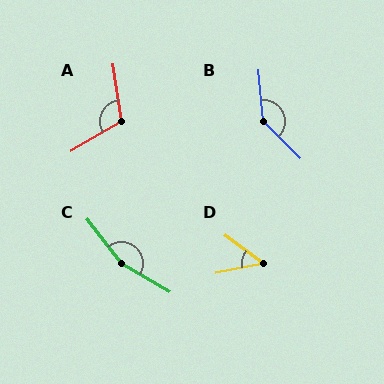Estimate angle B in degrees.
Approximately 141 degrees.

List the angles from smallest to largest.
D (48°), A (112°), B (141°), C (159°).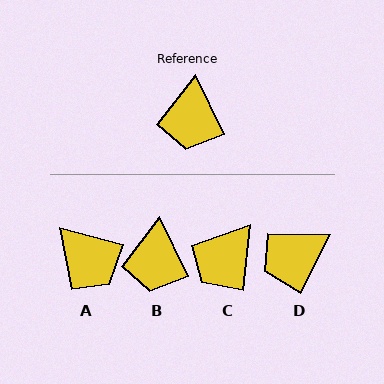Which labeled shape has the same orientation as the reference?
B.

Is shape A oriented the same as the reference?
No, it is off by about 49 degrees.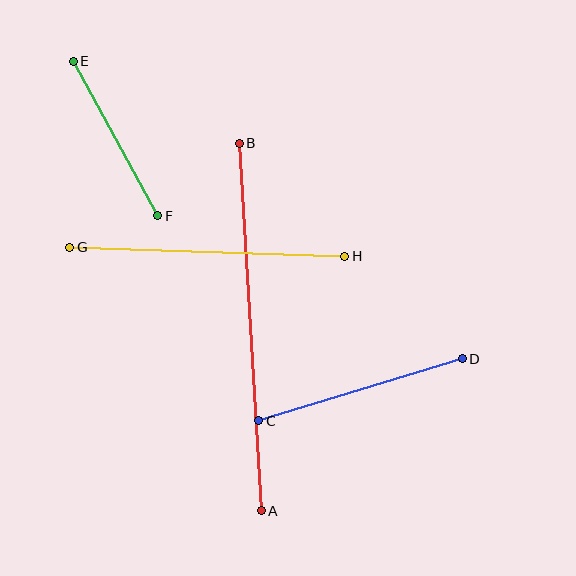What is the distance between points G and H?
The distance is approximately 275 pixels.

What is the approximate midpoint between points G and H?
The midpoint is at approximately (207, 252) pixels.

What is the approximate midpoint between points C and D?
The midpoint is at approximately (361, 390) pixels.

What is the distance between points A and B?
The distance is approximately 368 pixels.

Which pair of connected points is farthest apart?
Points A and B are farthest apart.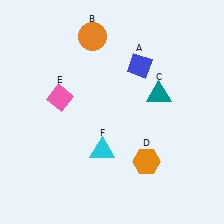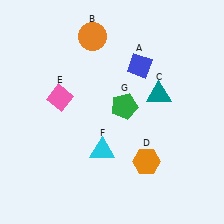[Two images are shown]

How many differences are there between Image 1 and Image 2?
There is 1 difference between the two images.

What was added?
A green pentagon (G) was added in Image 2.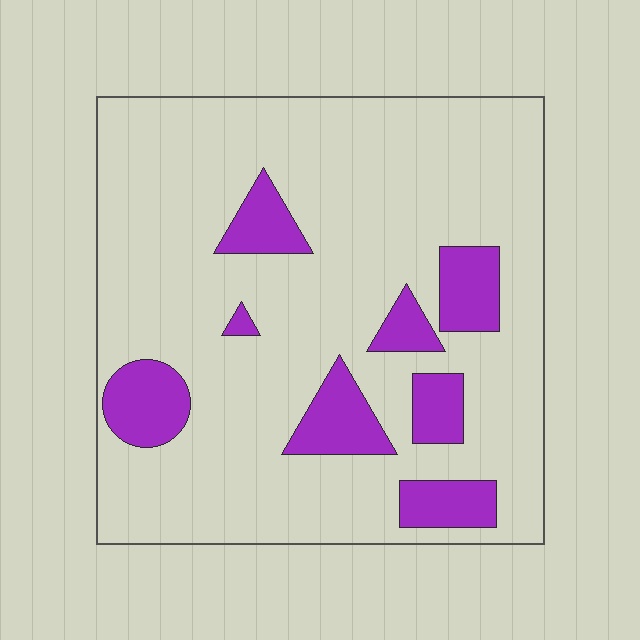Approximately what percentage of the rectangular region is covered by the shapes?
Approximately 15%.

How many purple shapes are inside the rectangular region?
8.